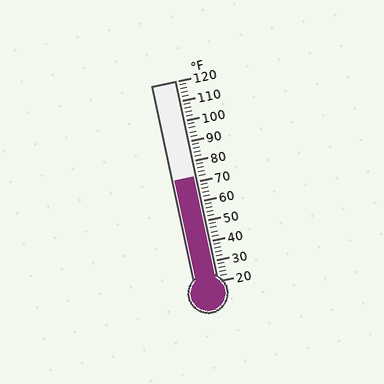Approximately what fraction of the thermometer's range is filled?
The thermometer is filled to approximately 50% of its range.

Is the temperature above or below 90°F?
The temperature is below 90°F.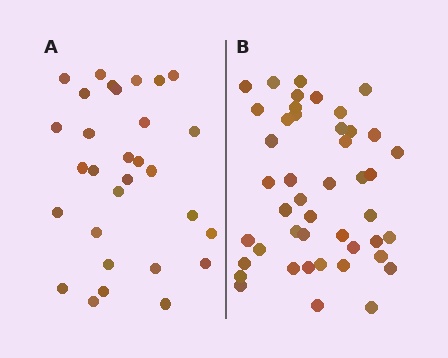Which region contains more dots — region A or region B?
Region B (the right region) has more dots.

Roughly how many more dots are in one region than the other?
Region B has approximately 15 more dots than region A.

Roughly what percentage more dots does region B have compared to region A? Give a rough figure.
About 50% more.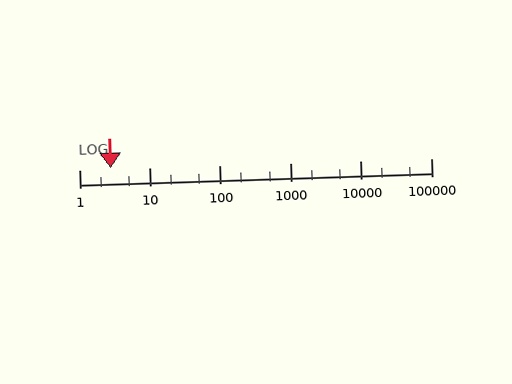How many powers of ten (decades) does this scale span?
The scale spans 5 decades, from 1 to 100000.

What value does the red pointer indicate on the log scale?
The pointer indicates approximately 2.8.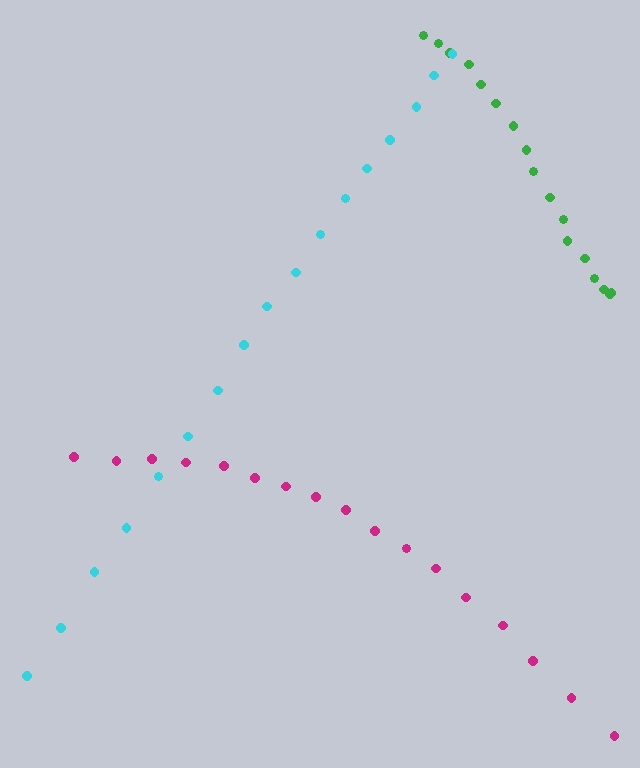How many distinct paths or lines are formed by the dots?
There are 3 distinct paths.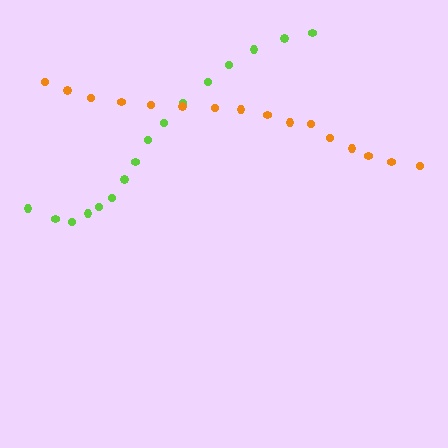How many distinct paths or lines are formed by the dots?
There are 2 distinct paths.